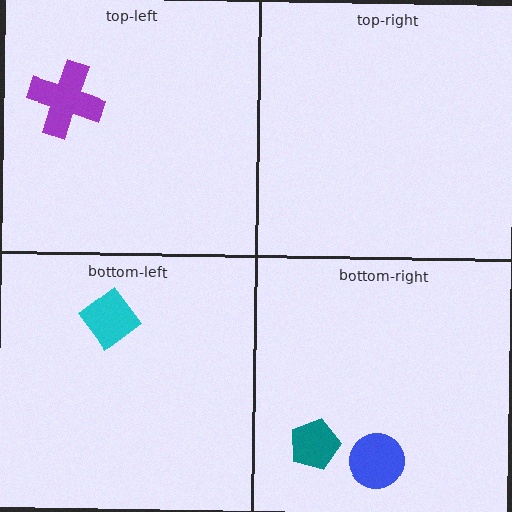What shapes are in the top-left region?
The purple cross.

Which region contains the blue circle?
The bottom-right region.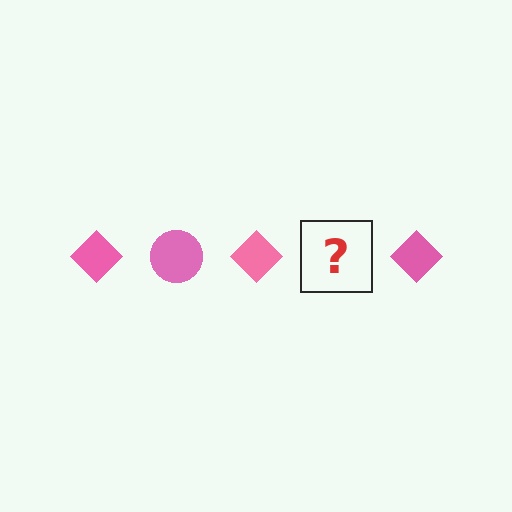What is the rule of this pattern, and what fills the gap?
The rule is that the pattern cycles through diamond, circle shapes in pink. The gap should be filled with a pink circle.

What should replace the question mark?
The question mark should be replaced with a pink circle.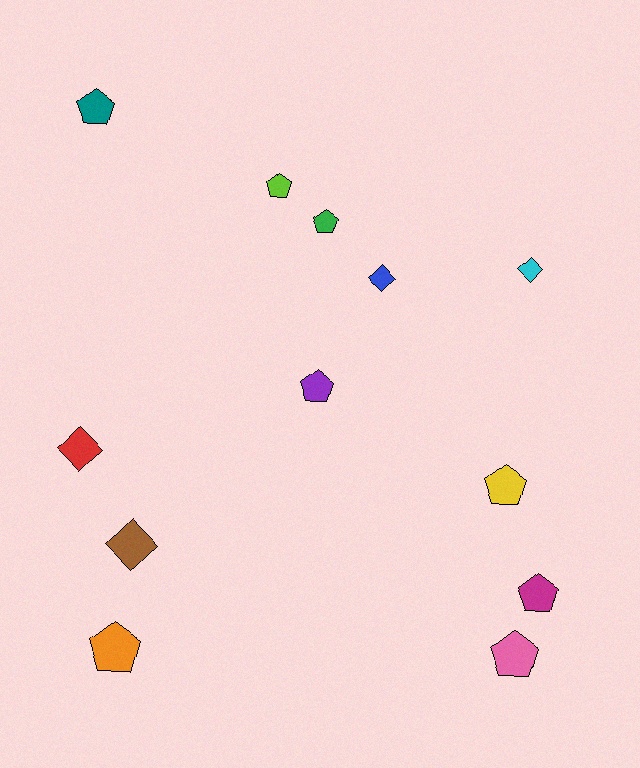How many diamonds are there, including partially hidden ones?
There are 4 diamonds.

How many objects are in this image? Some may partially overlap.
There are 12 objects.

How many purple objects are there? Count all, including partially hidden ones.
There is 1 purple object.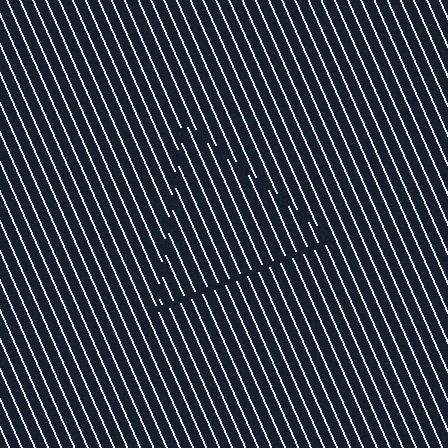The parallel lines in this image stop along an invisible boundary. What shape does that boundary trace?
An illusory triangle. The interior of the shape contains the same grating, shifted by half a period — the contour is defined by the phase discontinuity where line-ends from the inner and outer gratings abut.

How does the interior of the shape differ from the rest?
The interior of the shape contains the same grating, shifted by half a period — the contour is defined by the phase discontinuity where line-ends from the inner and outer gratings abut.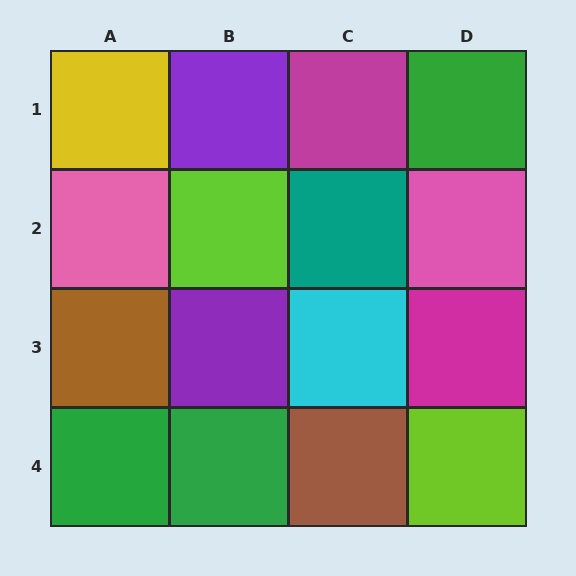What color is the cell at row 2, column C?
Teal.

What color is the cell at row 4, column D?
Lime.